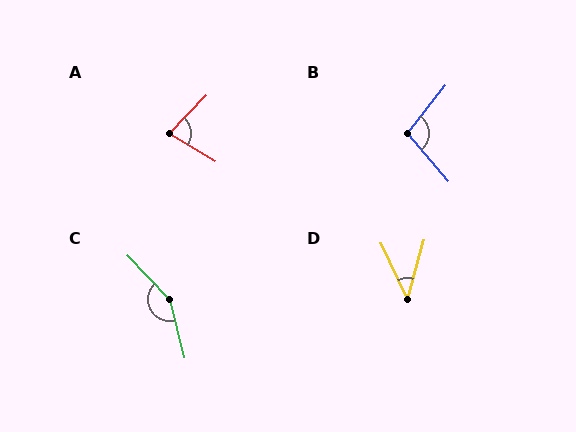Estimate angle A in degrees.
Approximately 77 degrees.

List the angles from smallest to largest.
D (41°), A (77°), B (102°), C (150°).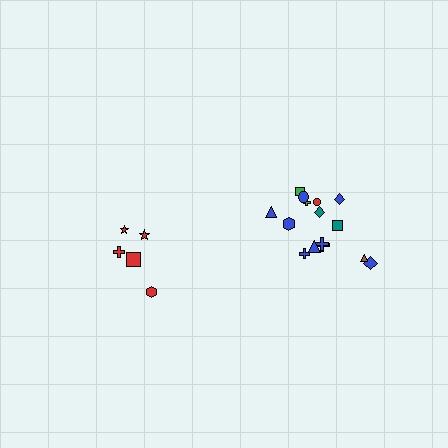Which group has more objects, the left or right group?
The right group.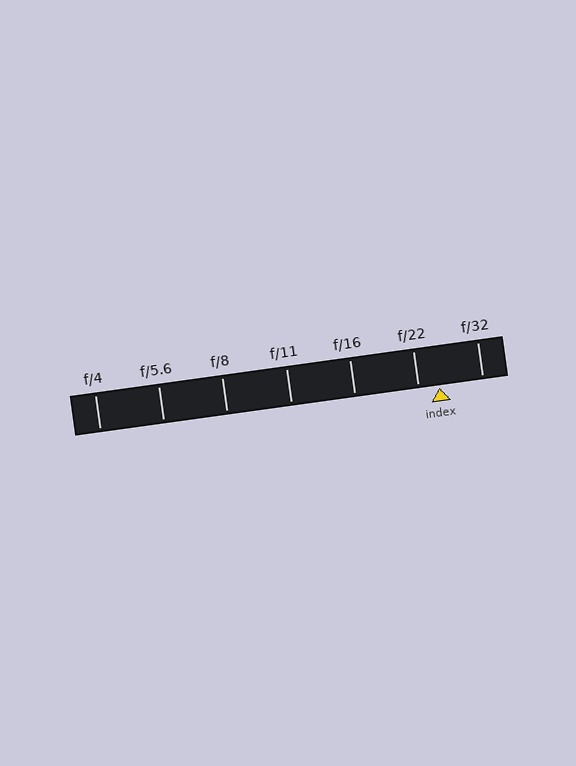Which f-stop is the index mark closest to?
The index mark is closest to f/22.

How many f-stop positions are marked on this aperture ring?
There are 7 f-stop positions marked.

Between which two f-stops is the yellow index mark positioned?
The index mark is between f/22 and f/32.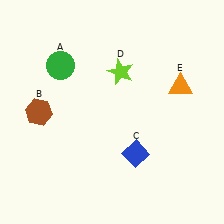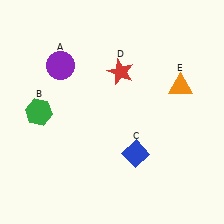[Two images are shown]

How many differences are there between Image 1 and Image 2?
There are 3 differences between the two images.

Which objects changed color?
A changed from green to purple. B changed from brown to green. D changed from lime to red.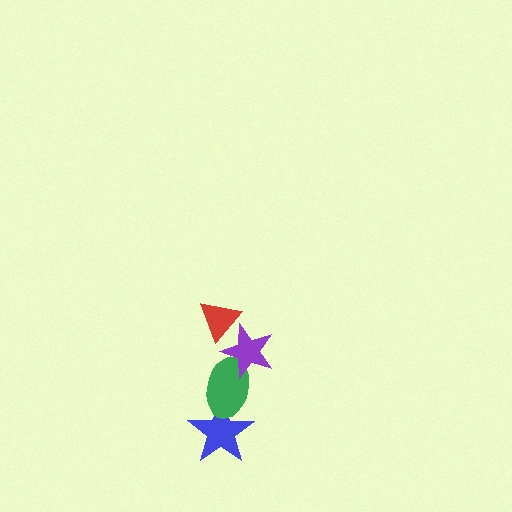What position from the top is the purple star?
The purple star is 2nd from the top.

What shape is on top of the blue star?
The green ellipse is on top of the blue star.